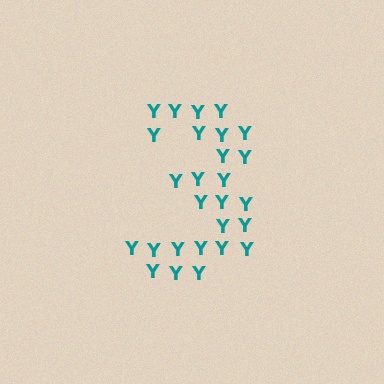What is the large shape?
The large shape is the digit 3.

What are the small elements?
The small elements are letter Y's.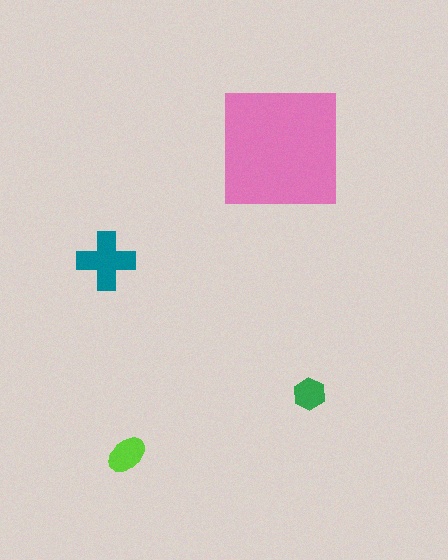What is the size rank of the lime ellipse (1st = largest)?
3rd.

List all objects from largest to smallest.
The pink square, the teal cross, the lime ellipse, the green hexagon.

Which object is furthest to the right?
The green hexagon is rightmost.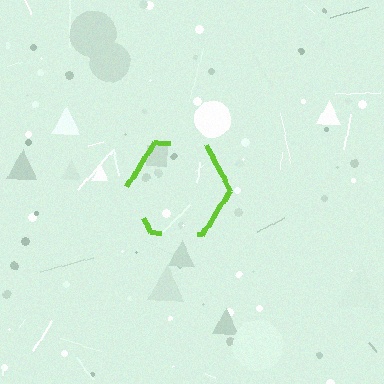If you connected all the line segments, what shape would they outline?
They would outline a hexagon.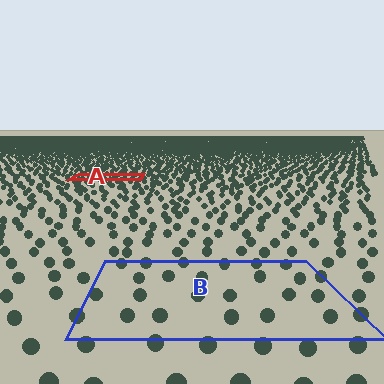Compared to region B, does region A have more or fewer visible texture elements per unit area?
Region A has more texture elements per unit area — they are packed more densely because it is farther away.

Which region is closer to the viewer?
Region B is closer. The texture elements there are larger and more spread out.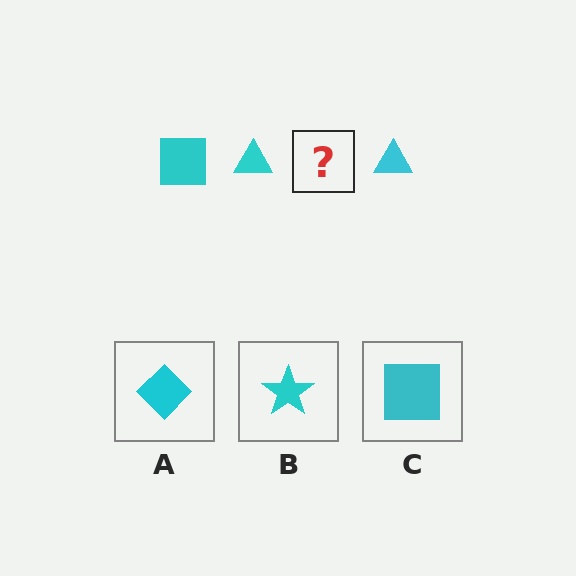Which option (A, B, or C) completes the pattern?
C.